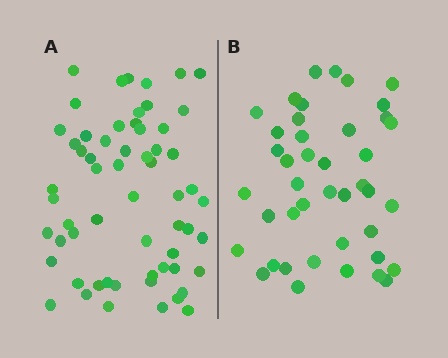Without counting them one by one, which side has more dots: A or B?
Region A (the left region) has more dots.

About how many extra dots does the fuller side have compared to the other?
Region A has approximately 20 more dots than region B.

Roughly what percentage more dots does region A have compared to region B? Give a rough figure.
About 45% more.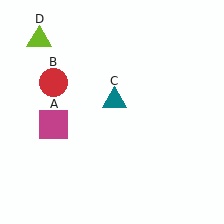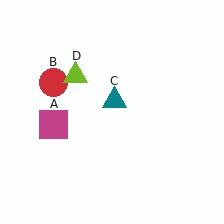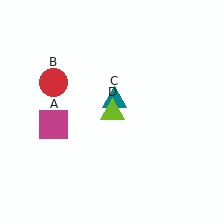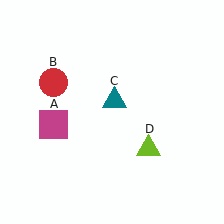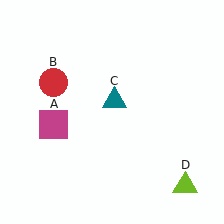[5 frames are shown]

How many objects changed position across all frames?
1 object changed position: lime triangle (object D).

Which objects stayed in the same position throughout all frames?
Magenta square (object A) and red circle (object B) and teal triangle (object C) remained stationary.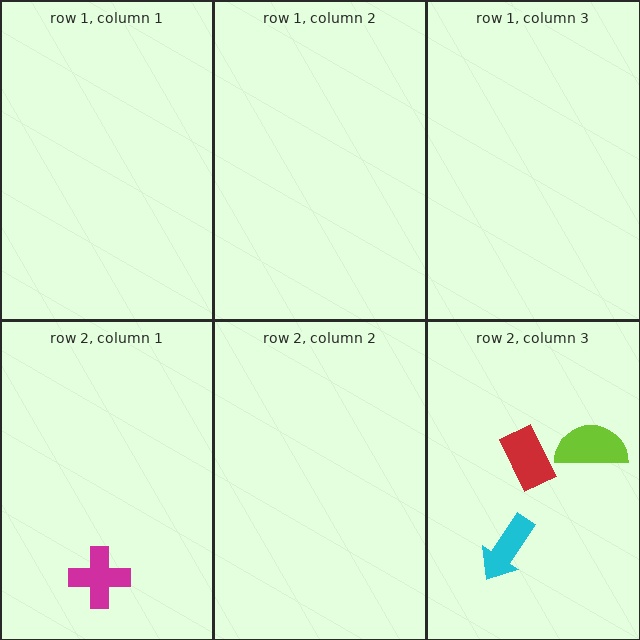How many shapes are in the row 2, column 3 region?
3.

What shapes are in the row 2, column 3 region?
The red rectangle, the cyan arrow, the lime semicircle.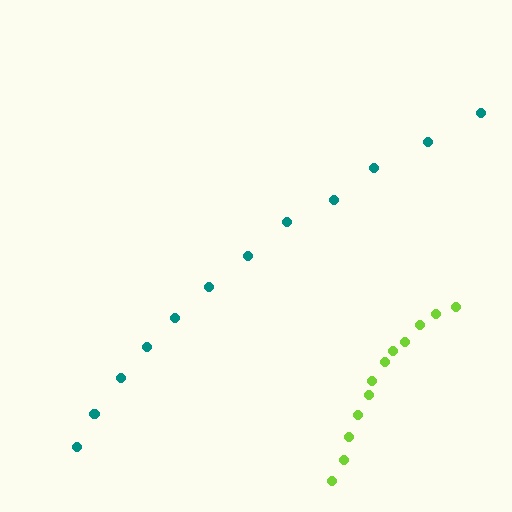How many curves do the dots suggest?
There are 2 distinct paths.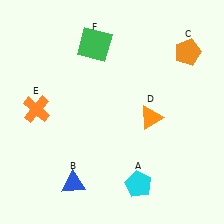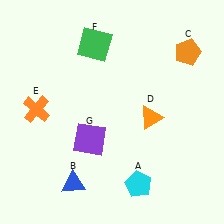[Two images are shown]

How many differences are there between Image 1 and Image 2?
There is 1 difference between the two images.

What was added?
A purple square (G) was added in Image 2.